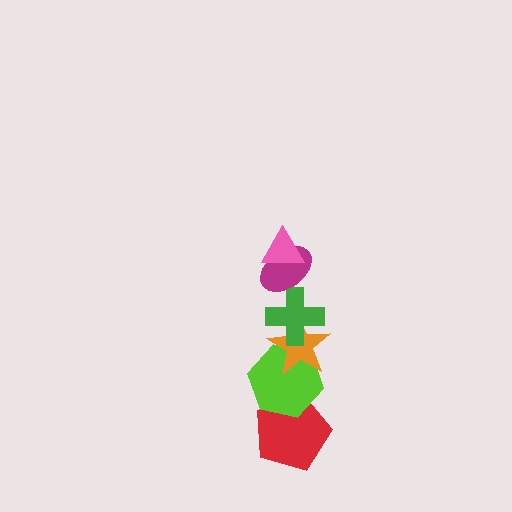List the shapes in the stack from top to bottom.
From top to bottom: the pink triangle, the magenta ellipse, the green cross, the orange star, the lime hexagon, the red pentagon.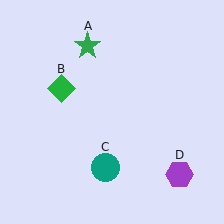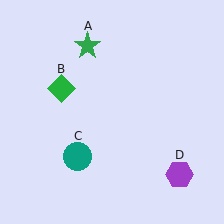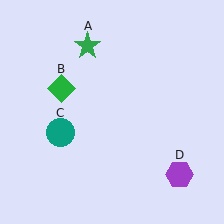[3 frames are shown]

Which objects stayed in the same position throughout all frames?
Green star (object A) and green diamond (object B) and purple hexagon (object D) remained stationary.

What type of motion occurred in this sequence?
The teal circle (object C) rotated clockwise around the center of the scene.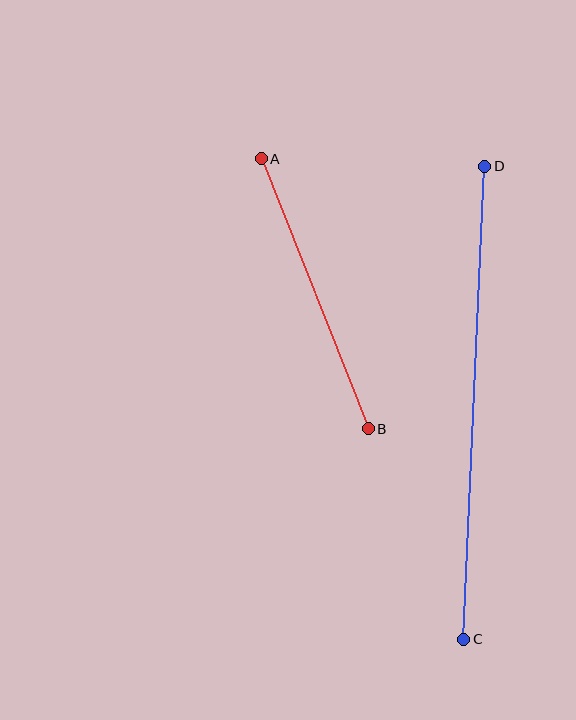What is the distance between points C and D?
The distance is approximately 473 pixels.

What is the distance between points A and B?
The distance is approximately 290 pixels.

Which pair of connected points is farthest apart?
Points C and D are farthest apart.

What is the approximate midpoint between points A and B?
The midpoint is at approximately (315, 294) pixels.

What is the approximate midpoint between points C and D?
The midpoint is at approximately (474, 403) pixels.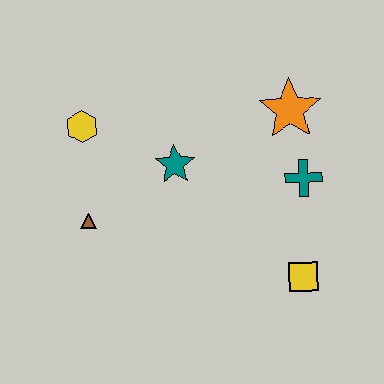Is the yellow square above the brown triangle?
No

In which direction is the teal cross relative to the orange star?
The teal cross is below the orange star.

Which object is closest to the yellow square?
The teal cross is closest to the yellow square.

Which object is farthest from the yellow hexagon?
The yellow square is farthest from the yellow hexagon.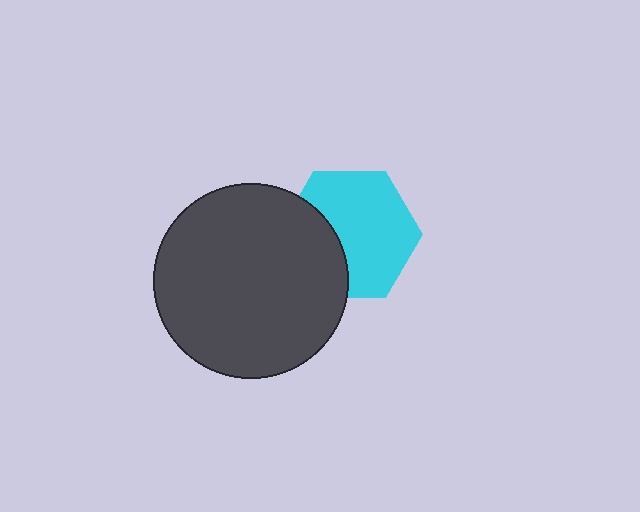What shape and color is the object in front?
The object in front is a dark gray circle.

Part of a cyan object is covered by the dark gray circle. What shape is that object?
It is a hexagon.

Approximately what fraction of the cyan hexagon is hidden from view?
Roughly 33% of the cyan hexagon is hidden behind the dark gray circle.